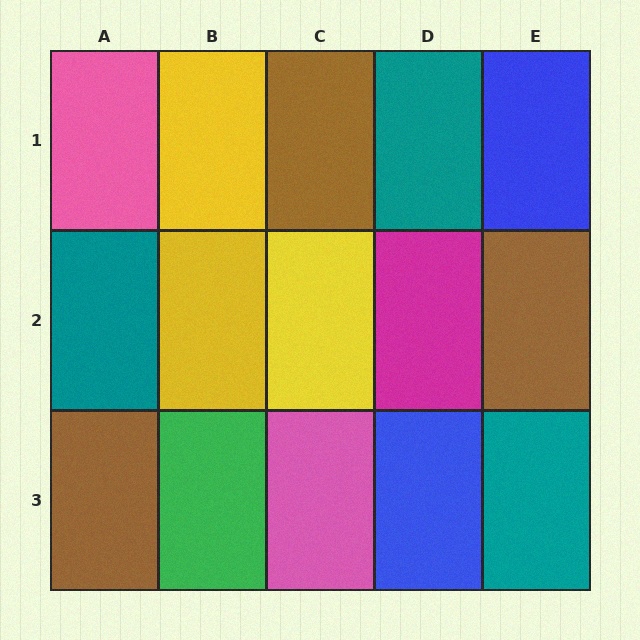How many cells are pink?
2 cells are pink.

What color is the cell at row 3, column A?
Brown.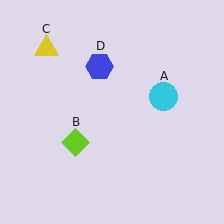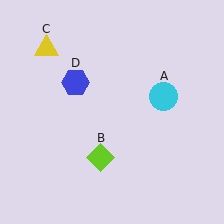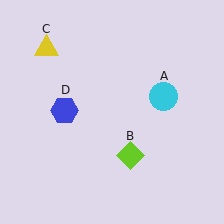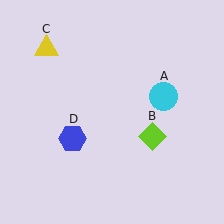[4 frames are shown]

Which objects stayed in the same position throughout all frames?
Cyan circle (object A) and yellow triangle (object C) remained stationary.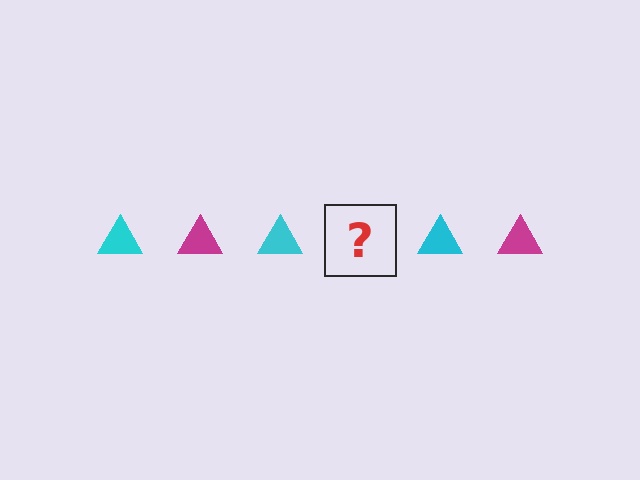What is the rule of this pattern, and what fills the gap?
The rule is that the pattern cycles through cyan, magenta triangles. The gap should be filled with a magenta triangle.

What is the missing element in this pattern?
The missing element is a magenta triangle.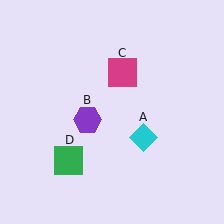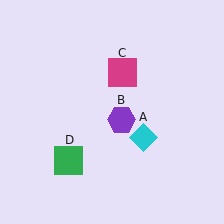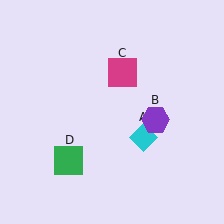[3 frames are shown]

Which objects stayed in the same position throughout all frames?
Cyan diamond (object A) and magenta square (object C) and green square (object D) remained stationary.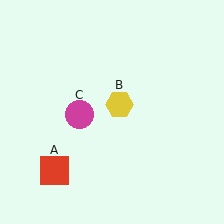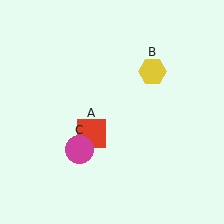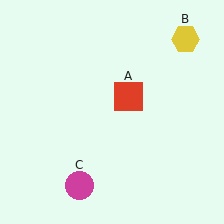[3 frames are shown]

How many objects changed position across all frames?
3 objects changed position: red square (object A), yellow hexagon (object B), magenta circle (object C).